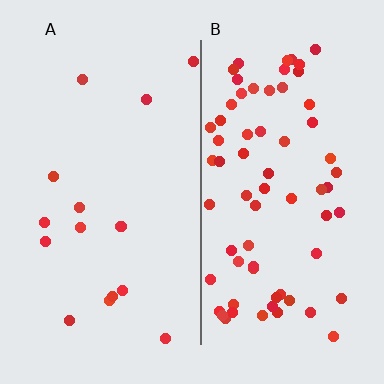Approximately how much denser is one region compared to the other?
Approximately 4.3× — region B over region A.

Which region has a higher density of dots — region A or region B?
B (the right).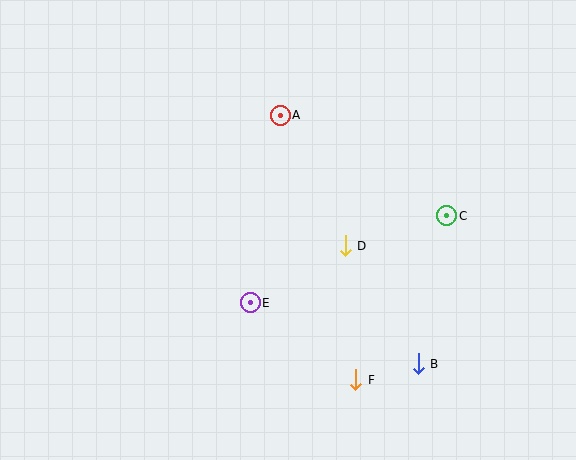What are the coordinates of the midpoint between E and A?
The midpoint between E and A is at (265, 209).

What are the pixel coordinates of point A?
Point A is at (280, 115).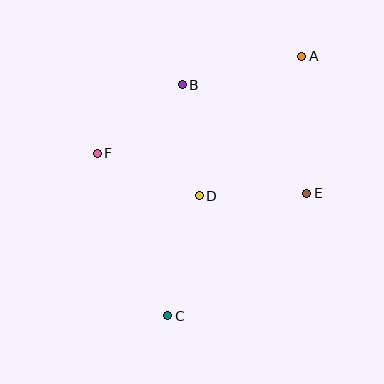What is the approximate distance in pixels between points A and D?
The distance between A and D is approximately 173 pixels.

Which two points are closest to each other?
Points D and E are closest to each other.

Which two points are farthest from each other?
Points A and C are farthest from each other.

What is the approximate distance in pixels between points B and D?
The distance between B and D is approximately 112 pixels.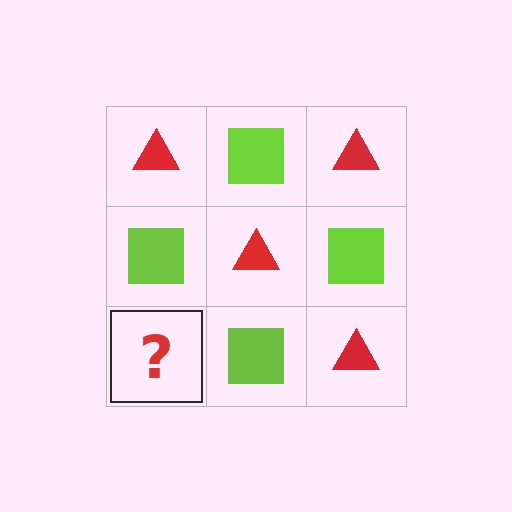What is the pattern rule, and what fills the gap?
The rule is that it alternates red triangle and lime square in a checkerboard pattern. The gap should be filled with a red triangle.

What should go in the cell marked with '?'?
The missing cell should contain a red triangle.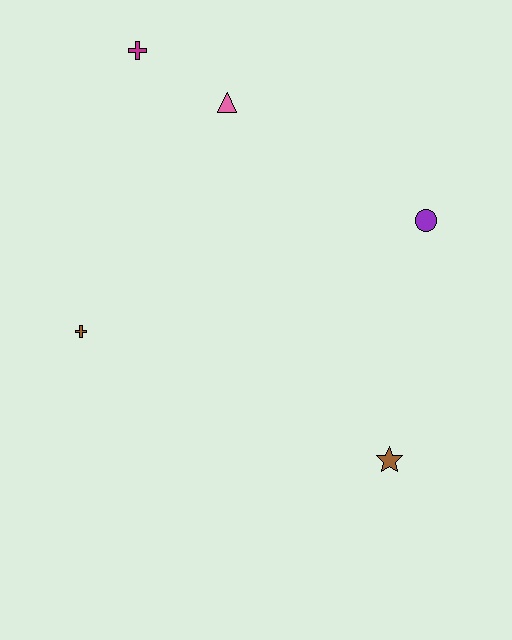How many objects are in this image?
There are 5 objects.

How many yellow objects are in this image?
There are no yellow objects.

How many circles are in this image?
There is 1 circle.